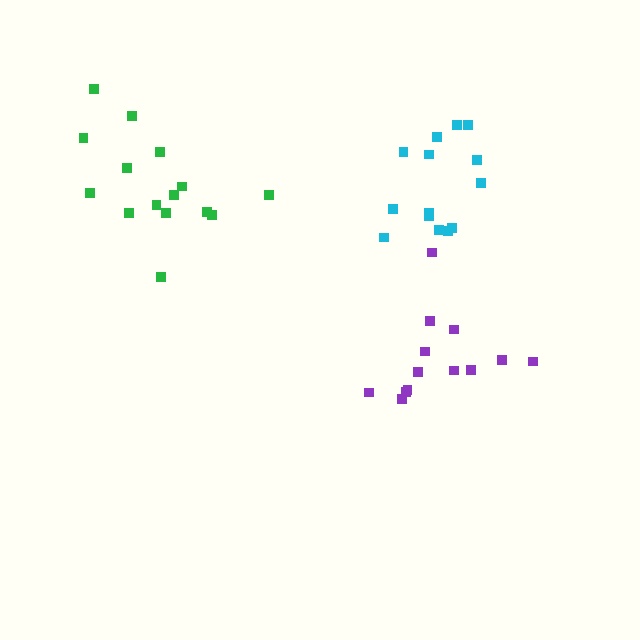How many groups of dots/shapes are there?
There are 3 groups.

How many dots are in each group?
Group 1: 13 dots, Group 2: 14 dots, Group 3: 15 dots (42 total).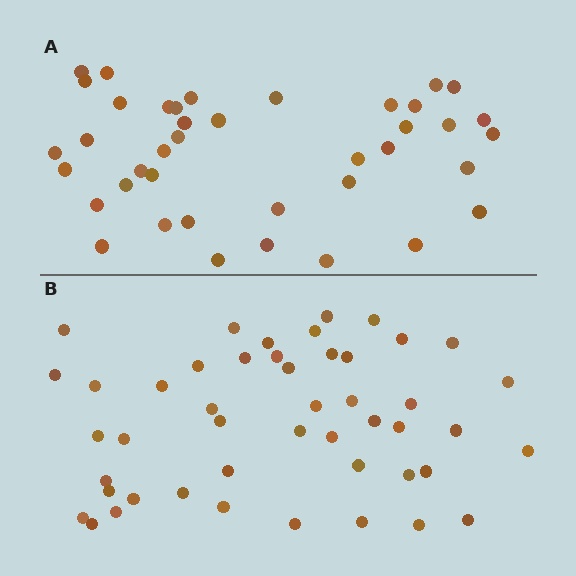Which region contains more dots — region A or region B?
Region B (the bottom region) has more dots.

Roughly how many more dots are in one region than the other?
Region B has roughly 8 or so more dots than region A.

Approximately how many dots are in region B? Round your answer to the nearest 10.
About 50 dots. (The exact count is 47, which rounds to 50.)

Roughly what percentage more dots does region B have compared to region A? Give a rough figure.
About 20% more.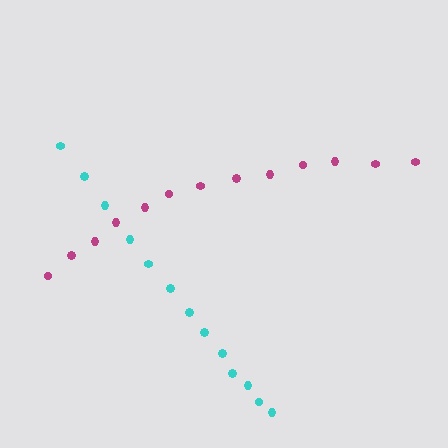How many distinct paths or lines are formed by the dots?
There are 2 distinct paths.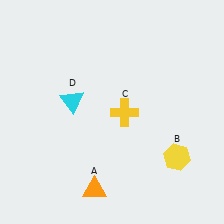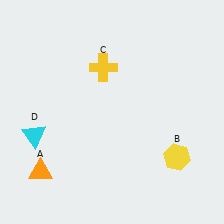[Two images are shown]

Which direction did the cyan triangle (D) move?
The cyan triangle (D) moved left.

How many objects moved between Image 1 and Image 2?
3 objects moved between the two images.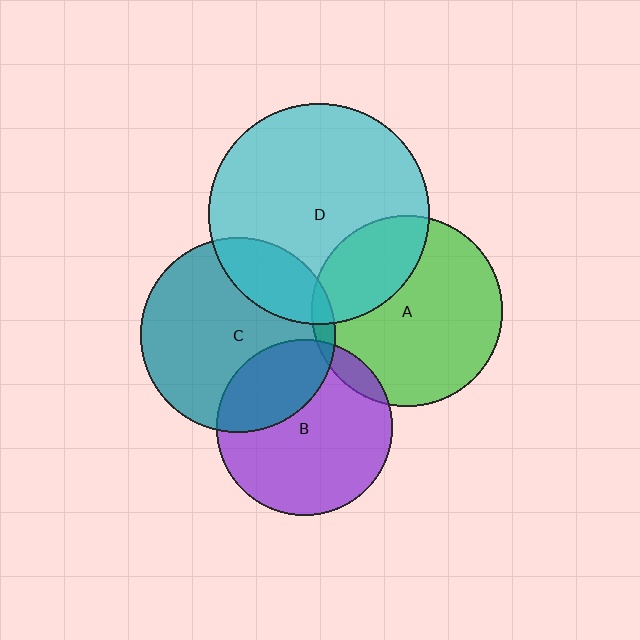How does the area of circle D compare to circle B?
Approximately 1.6 times.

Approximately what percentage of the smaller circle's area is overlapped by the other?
Approximately 30%.